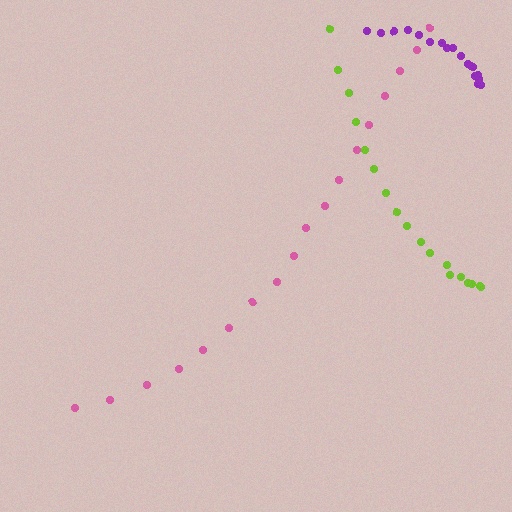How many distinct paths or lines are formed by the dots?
There are 3 distinct paths.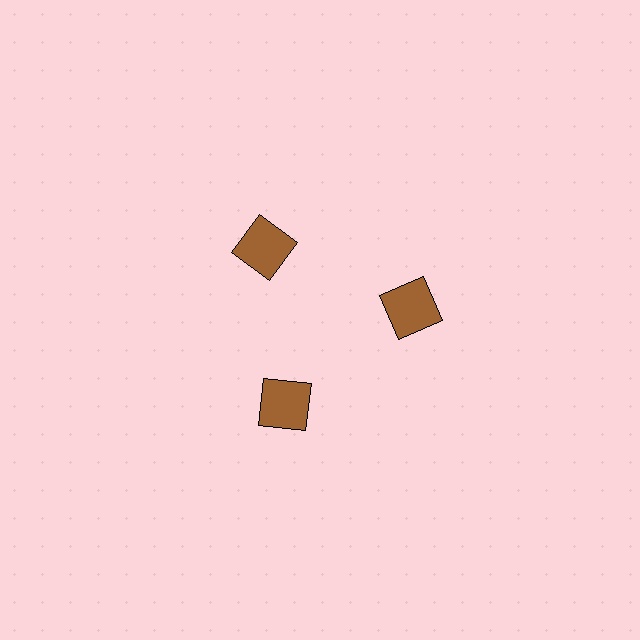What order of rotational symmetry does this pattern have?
This pattern has 3-fold rotational symmetry.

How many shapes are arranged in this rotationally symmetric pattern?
There are 3 shapes, arranged in 3 groups of 1.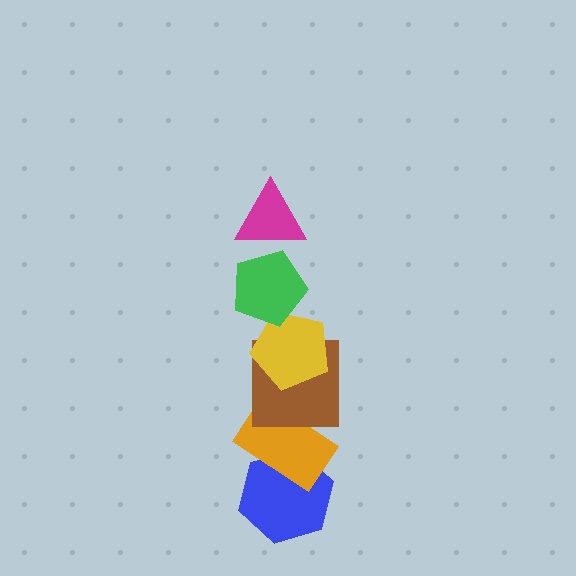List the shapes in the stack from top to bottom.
From top to bottom: the magenta triangle, the green pentagon, the yellow pentagon, the brown square, the orange rectangle, the blue hexagon.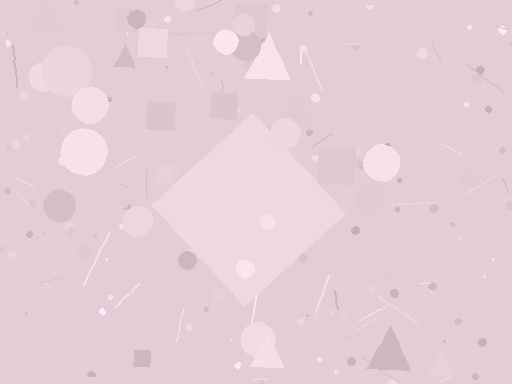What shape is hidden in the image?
A diamond is hidden in the image.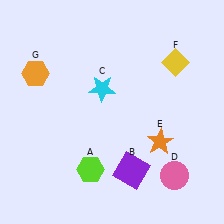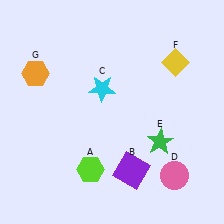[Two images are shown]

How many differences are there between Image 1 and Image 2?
There is 1 difference between the two images.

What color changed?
The star (E) changed from orange in Image 1 to green in Image 2.